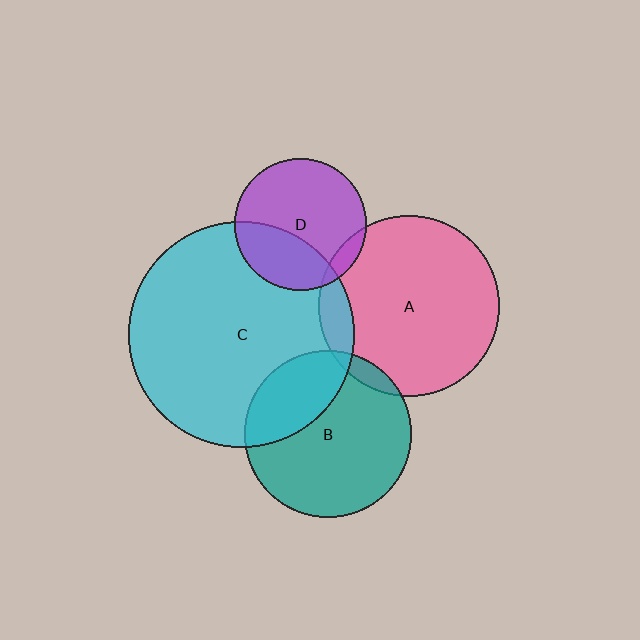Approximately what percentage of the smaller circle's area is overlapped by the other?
Approximately 10%.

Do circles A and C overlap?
Yes.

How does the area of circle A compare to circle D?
Approximately 1.9 times.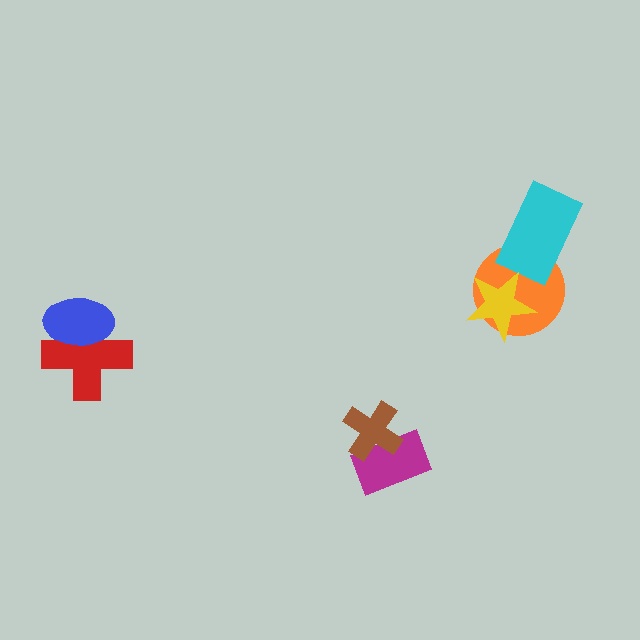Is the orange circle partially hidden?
Yes, it is partially covered by another shape.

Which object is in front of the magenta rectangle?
The brown cross is in front of the magenta rectangle.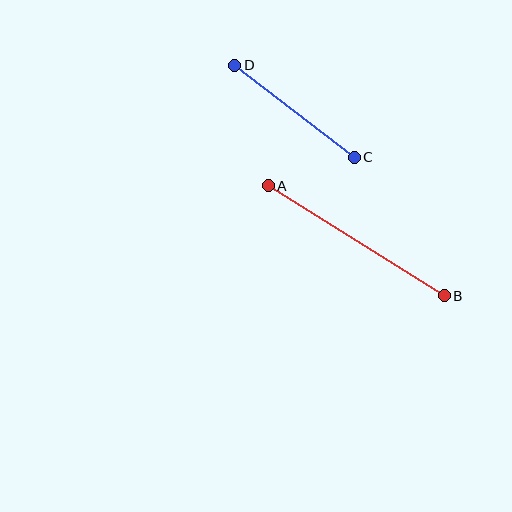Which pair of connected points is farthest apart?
Points A and B are farthest apart.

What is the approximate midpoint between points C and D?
The midpoint is at approximately (294, 111) pixels.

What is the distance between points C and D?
The distance is approximately 151 pixels.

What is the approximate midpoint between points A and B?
The midpoint is at approximately (356, 241) pixels.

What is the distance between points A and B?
The distance is approximately 208 pixels.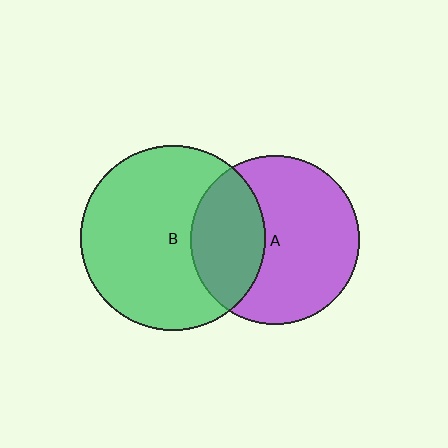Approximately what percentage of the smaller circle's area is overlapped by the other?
Approximately 35%.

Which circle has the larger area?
Circle B (green).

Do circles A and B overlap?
Yes.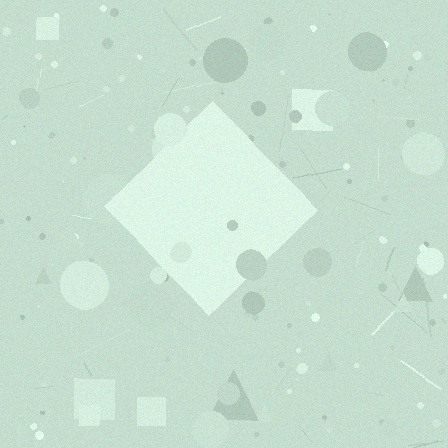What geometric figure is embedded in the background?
A diamond is embedded in the background.